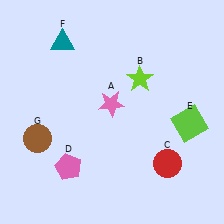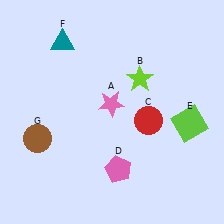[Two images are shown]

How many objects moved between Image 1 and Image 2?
2 objects moved between the two images.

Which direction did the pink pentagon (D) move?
The pink pentagon (D) moved right.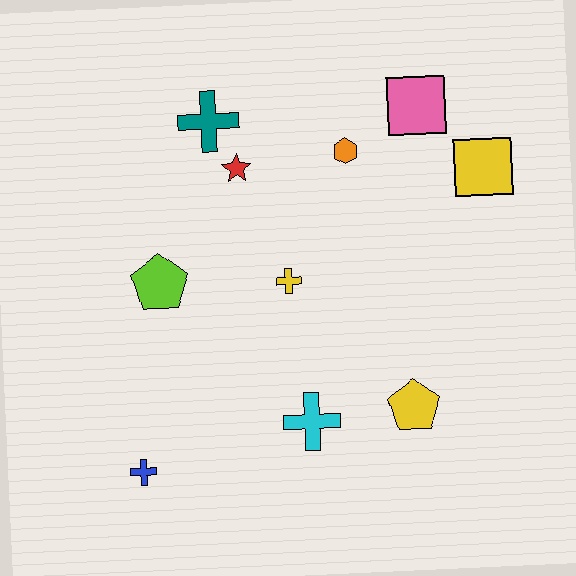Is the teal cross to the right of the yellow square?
No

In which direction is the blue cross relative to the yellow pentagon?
The blue cross is to the left of the yellow pentagon.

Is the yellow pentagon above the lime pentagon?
No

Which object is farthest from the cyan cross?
The pink square is farthest from the cyan cross.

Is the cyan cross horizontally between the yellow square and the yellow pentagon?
No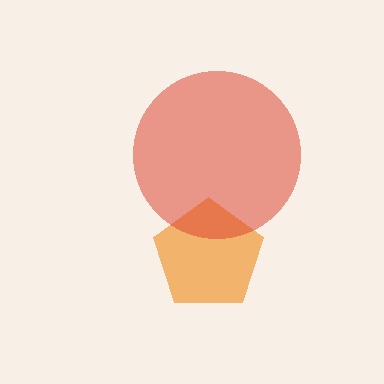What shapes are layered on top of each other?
The layered shapes are: an orange pentagon, a red circle.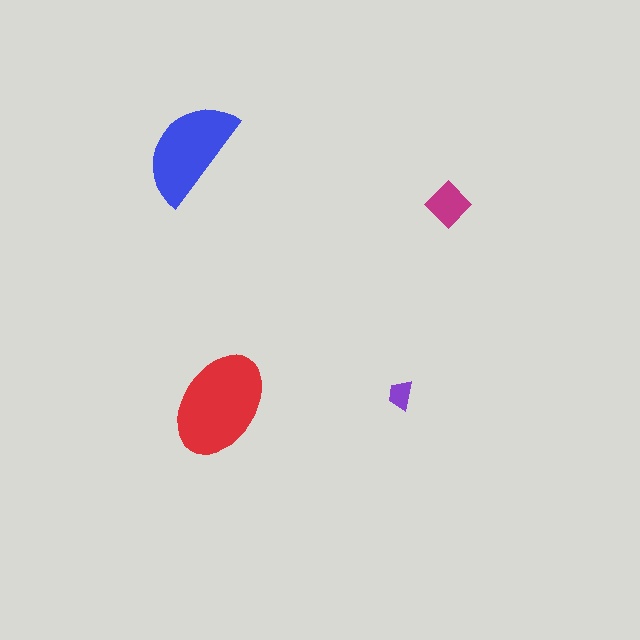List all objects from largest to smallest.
The red ellipse, the blue semicircle, the magenta diamond, the purple trapezoid.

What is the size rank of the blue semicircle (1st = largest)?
2nd.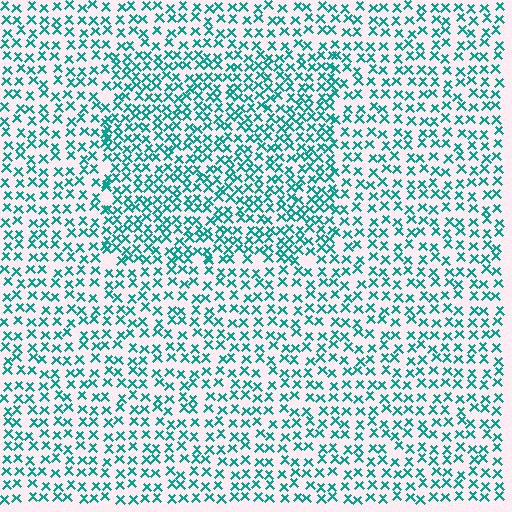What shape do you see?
I see a rectangle.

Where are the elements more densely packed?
The elements are more densely packed inside the rectangle boundary.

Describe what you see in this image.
The image contains small teal elements arranged at two different densities. A rectangle-shaped region is visible where the elements are more densely packed than the surrounding area.